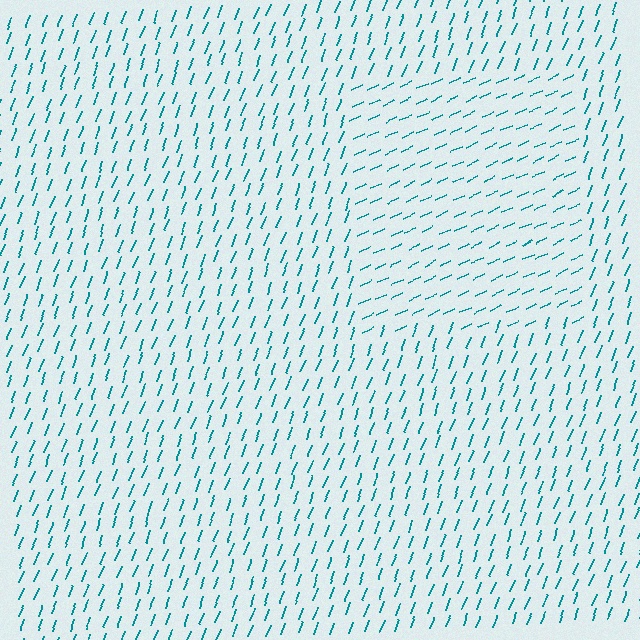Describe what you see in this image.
The image is filled with small teal line segments. A rectangle region in the image has lines oriented differently from the surrounding lines, creating a visible texture boundary.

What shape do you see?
I see a rectangle.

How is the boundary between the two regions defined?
The boundary is defined purely by a change in line orientation (approximately 45 degrees difference). All lines are the same color and thickness.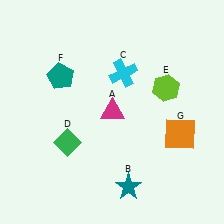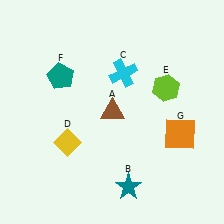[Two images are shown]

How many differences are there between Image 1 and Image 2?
There are 2 differences between the two images.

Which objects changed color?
A changed from magenta to brown. D changed from green to yellow.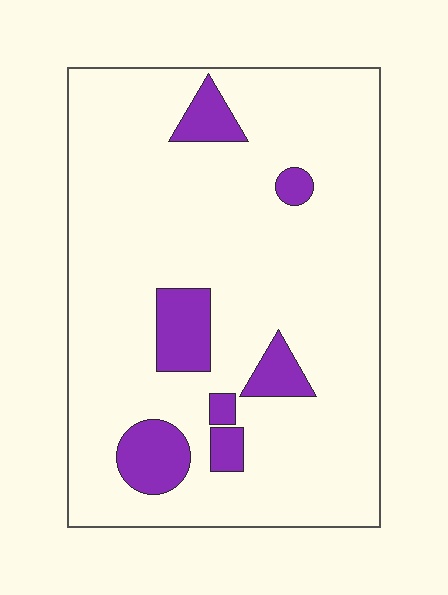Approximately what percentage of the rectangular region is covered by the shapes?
Approximately 15%.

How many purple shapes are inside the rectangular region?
7.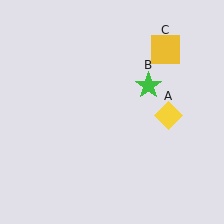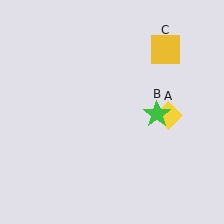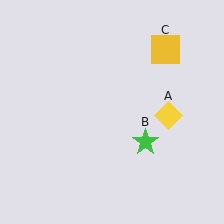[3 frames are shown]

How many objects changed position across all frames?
1 object changed position: green star (object B).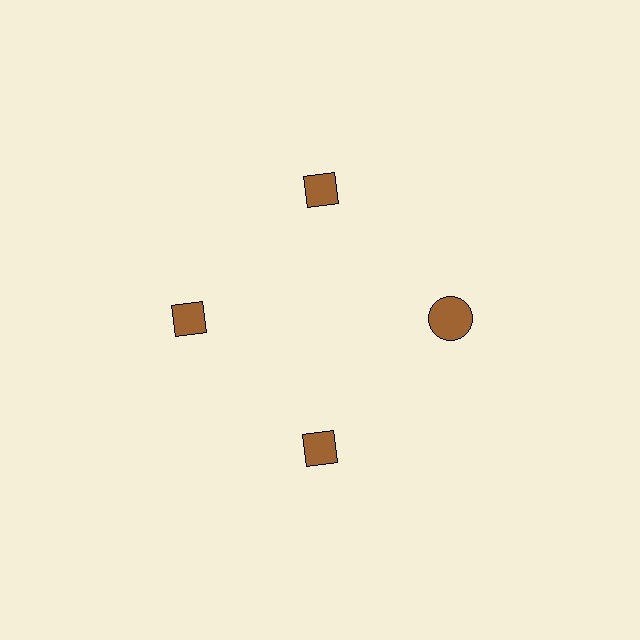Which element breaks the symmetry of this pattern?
The brown circle at roughly the 3 o'clock position breaks the symmetry. All other shapes are brown diamonds.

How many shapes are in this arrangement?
There are 4 shapes arranged in a ring pattern.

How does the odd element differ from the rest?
It has a different shape: circle instead of diamond.